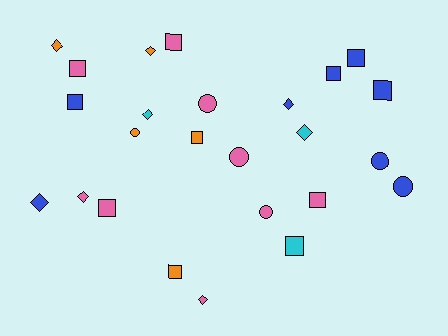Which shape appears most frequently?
Square, with 11 objects.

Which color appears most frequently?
Pink, with 9 objects.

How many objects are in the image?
There are 25 objects.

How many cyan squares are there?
There is 1 cyan square.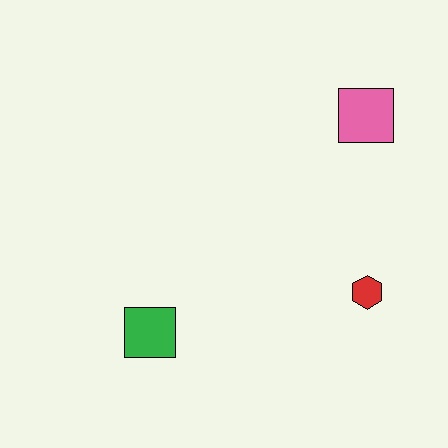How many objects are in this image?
There are 3 objects.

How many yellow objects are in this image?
There are no yellow objects.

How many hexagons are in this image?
There is 1 hexagon.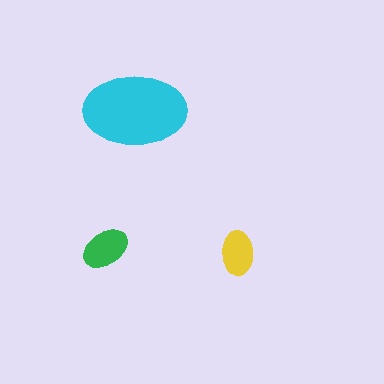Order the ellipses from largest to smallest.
the cyan one, the green one, the yellow one.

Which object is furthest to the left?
The green ellipse is leftmost.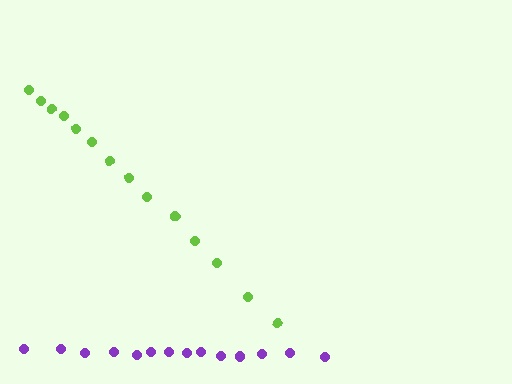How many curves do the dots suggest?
There are 2 distinct paths.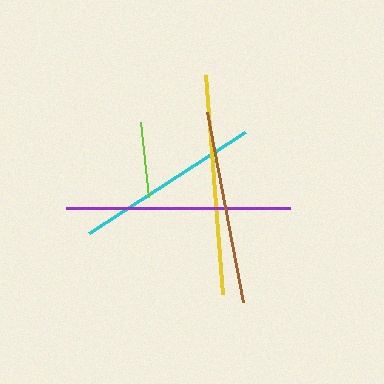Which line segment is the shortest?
The lime line is the shortest at approximately 75 pixels.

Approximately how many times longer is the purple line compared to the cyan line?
The purple line is approximately 1.2 times the length of the cyan line.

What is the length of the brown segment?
The brown segment is approximately 194 pixels long.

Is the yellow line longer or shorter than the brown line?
The yellow line is longer than the brown line.